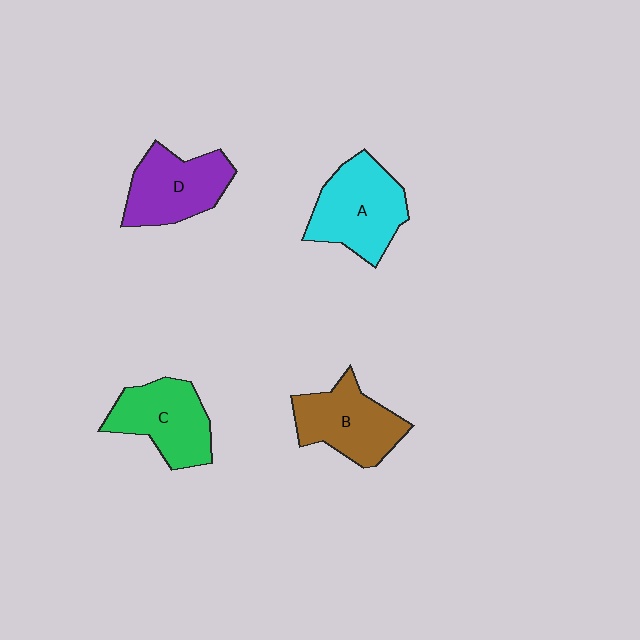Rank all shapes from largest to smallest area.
From largest to smallest: A (cyan), B (brown), D (purple), C (green).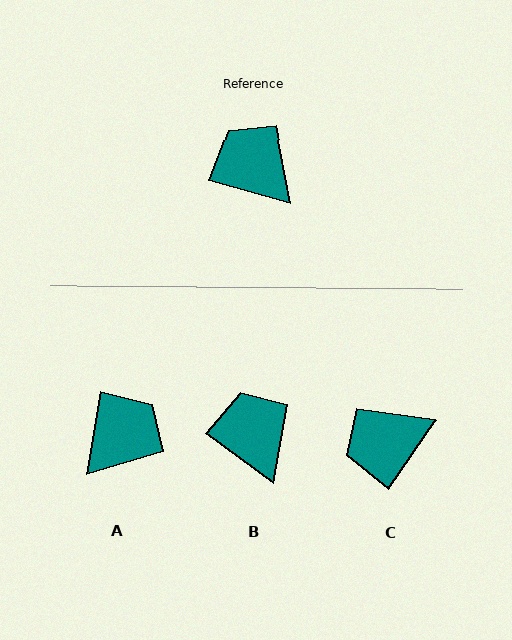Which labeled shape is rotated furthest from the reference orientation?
A, about 84 degrees away.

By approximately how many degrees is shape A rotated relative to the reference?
Approximately 84 degrees clockwise.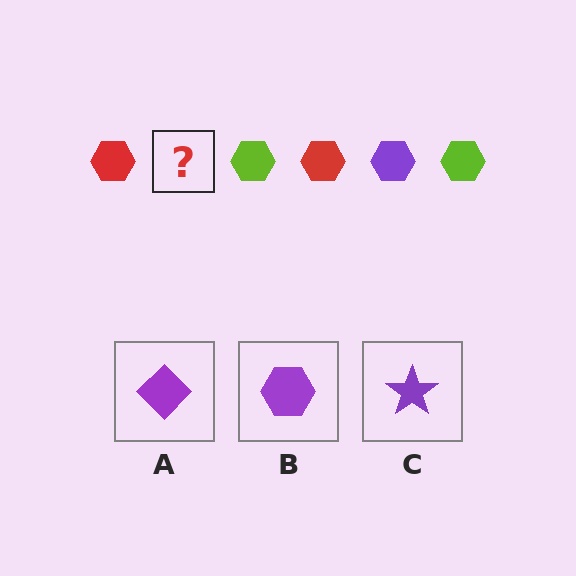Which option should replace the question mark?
Option B.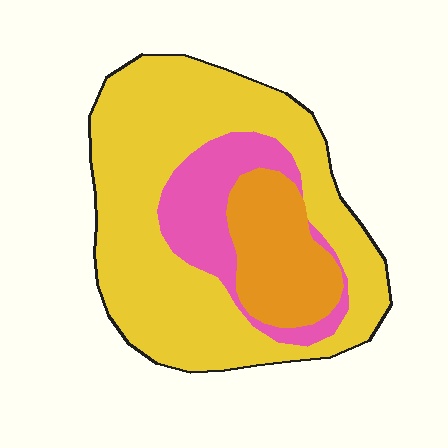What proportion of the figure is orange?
Orange covers about 20% of the figure.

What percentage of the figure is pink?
Pink covers roughly 20% of the figure.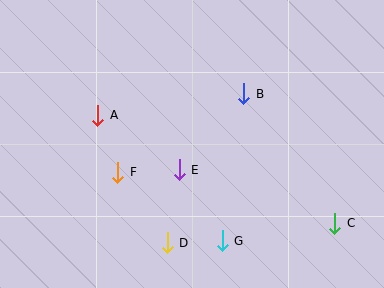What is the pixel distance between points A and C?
The distance between A and C is 260 pixels.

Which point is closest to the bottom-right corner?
Point C is closest to the bottom-right corner.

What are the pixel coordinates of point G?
Point G is at (222, 241).